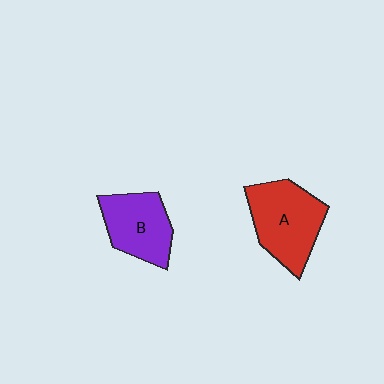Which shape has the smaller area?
Shape B (purple).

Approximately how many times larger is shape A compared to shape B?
Approximately 1.3 times.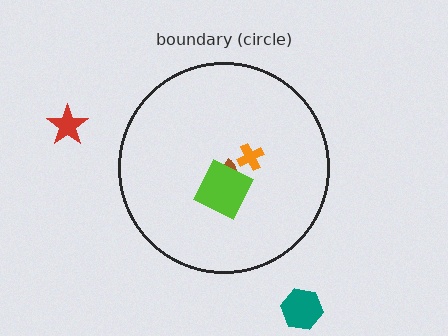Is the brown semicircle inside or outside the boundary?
Inside.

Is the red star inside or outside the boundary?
Outside.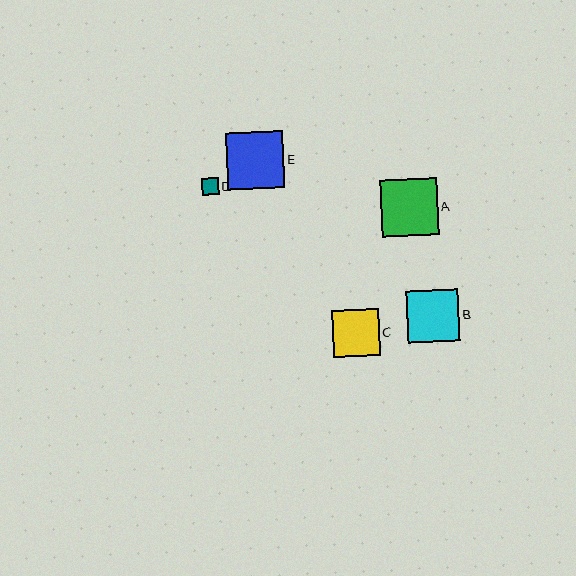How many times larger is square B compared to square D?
Square B is approximately 3.1 times the size of square D.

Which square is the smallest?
Square D is the smallest with a size of approximately 17 pixels.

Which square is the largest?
Square E is the largest with a size of approximately 57 pixels.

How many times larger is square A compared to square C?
Square A is approximately 1.2 times the size of square C.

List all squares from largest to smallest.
From largest to smallest: E, A, B, C, D.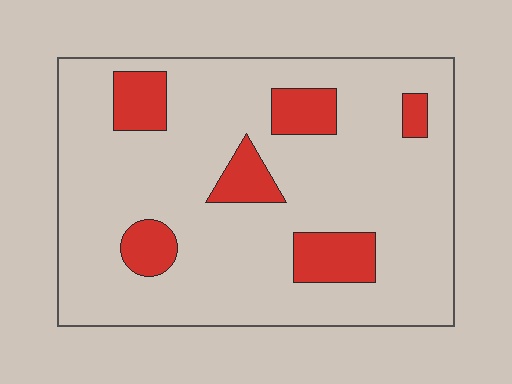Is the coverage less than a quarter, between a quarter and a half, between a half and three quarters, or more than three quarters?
Less than a quarter.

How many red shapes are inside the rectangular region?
6.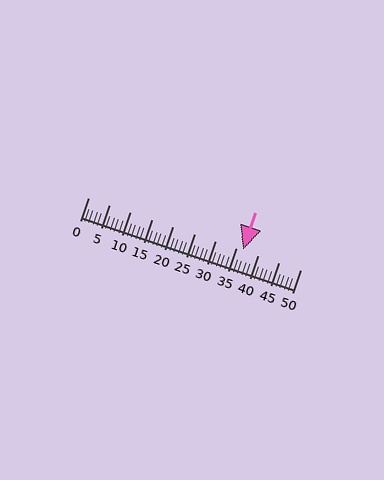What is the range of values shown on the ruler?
The ruler shows values from 0 to 50.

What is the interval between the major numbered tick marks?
The major tick marks are spaced 5 units apart.